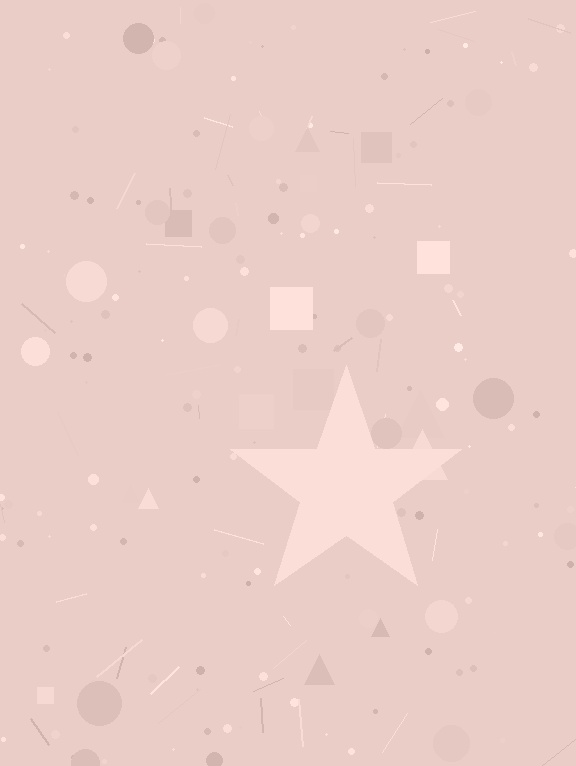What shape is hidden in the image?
A star is hidden in the image.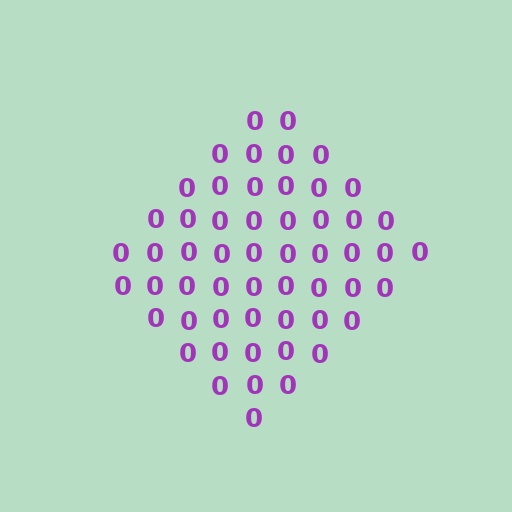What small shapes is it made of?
It is made of small digit 0's.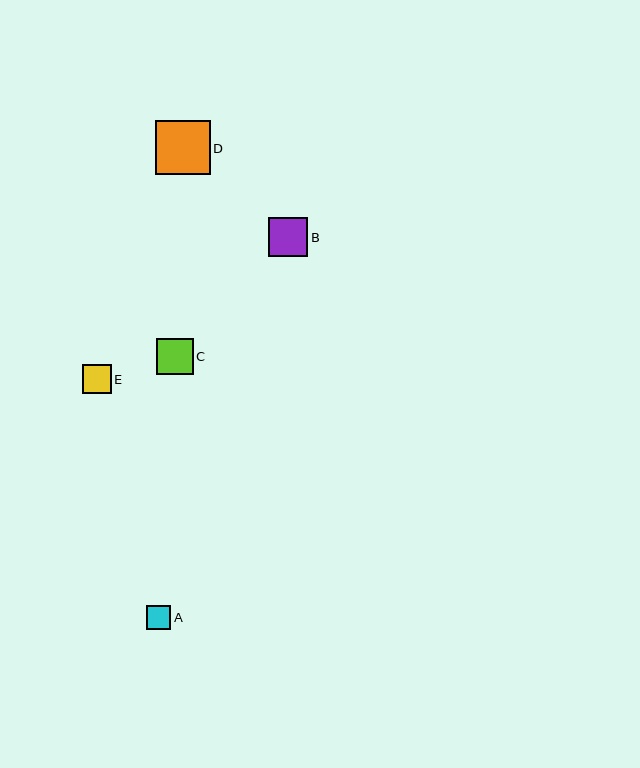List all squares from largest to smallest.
From largest to smallest: D, B, C, E, A.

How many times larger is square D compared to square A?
Square D is approximately 2.2 times the size of square A.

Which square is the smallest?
Square A is the smallest with a size of approximately 24 pixels.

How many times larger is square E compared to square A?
Square E is approximately 1.2 times the size of square A.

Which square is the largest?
Square D is the largest with a size of approximately 54 pixels.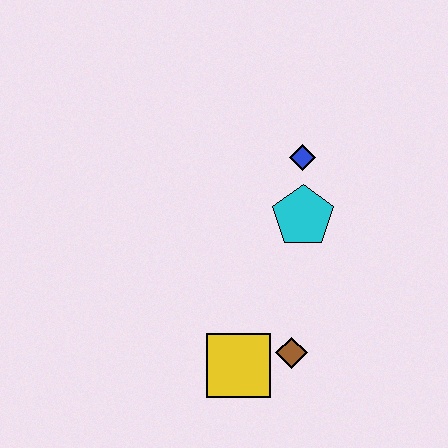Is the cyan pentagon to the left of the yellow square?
No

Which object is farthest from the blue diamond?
The yellow square is farthest from the blue diamond.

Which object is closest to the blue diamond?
The cyan pentagon is closest to the blue diamond.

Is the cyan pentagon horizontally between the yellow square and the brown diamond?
No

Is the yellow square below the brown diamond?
Yes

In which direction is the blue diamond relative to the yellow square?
The blue diamond is above the yellow square.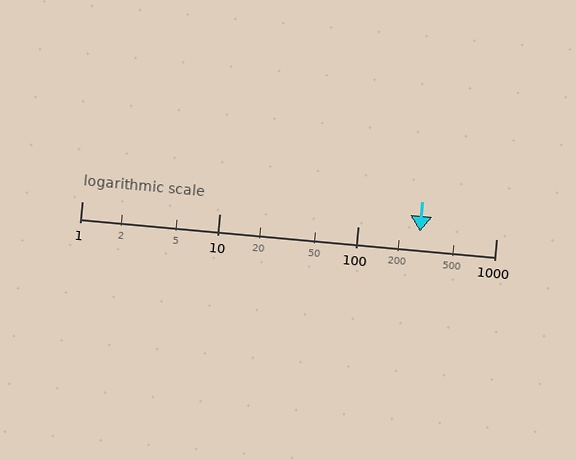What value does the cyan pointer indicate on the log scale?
The pointer indicates approximately 280.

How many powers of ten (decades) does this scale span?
The scale spans 3 decades, from 1 to 1000.